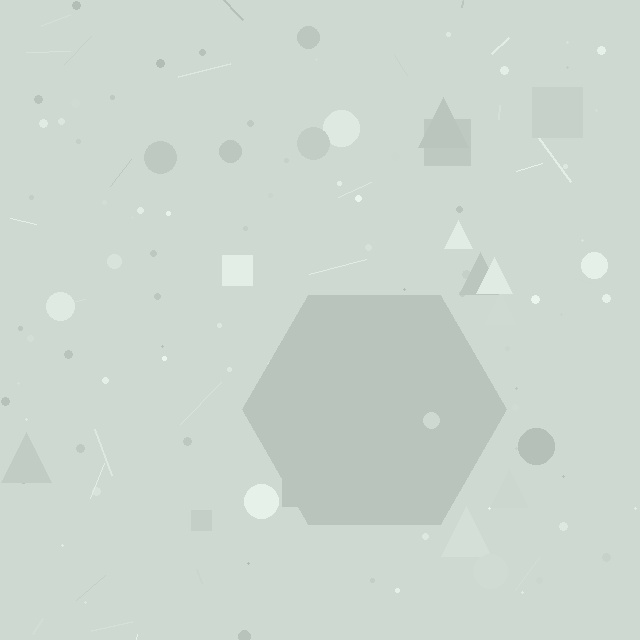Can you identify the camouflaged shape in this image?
The camouflaged shape is a hexagon.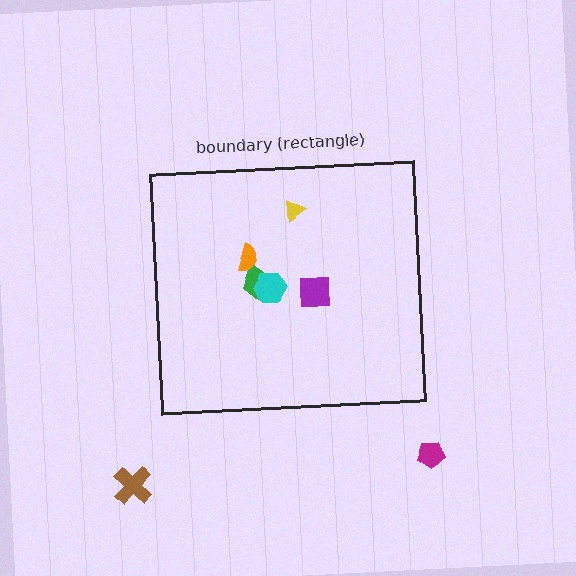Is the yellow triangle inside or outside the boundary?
Inside.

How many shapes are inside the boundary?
5 inside, 2 outside.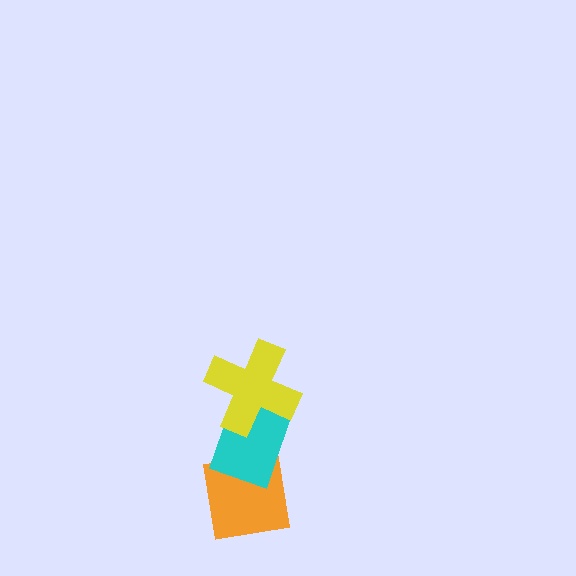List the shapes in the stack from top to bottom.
From top to bottom: the yellow cross, the cyan rectangle, the orange square.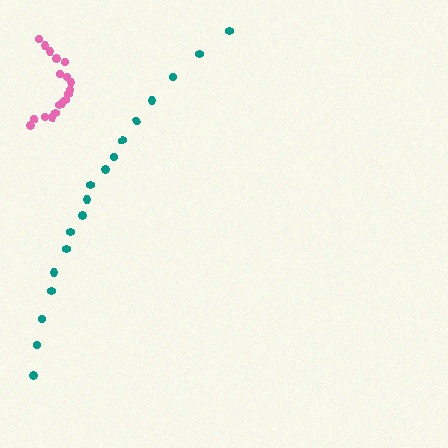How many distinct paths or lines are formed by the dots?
There are 2 distinct paths.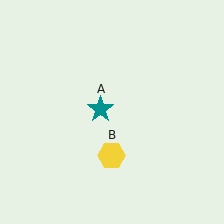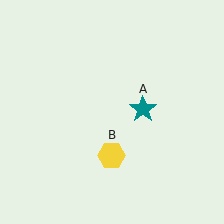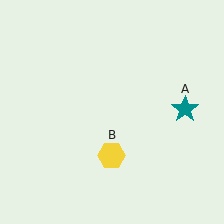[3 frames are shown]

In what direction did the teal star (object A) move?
The teal star (object A) moved right.